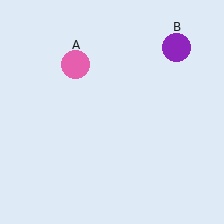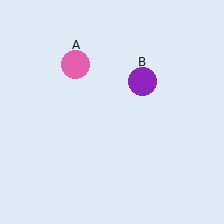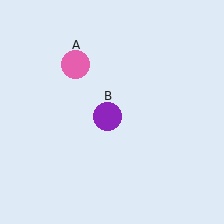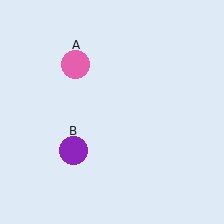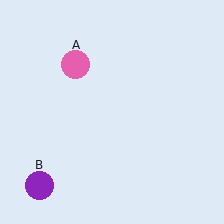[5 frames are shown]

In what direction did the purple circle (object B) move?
The purple circle (object B) moved down and to the left.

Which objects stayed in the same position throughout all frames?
Pink circle (object A) remained stationary.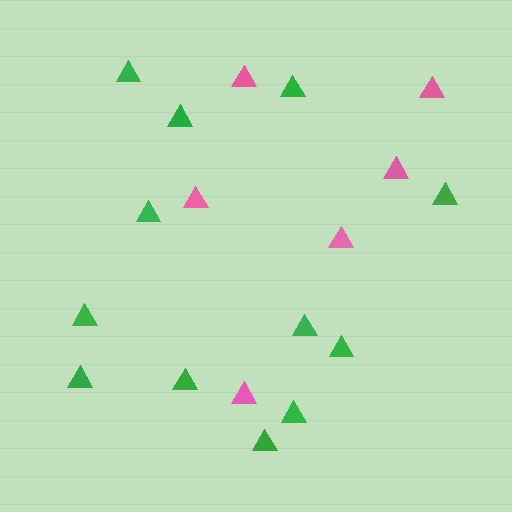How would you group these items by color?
There are 2 groups: one group of pink triangles (6) and one group of green triangles (12).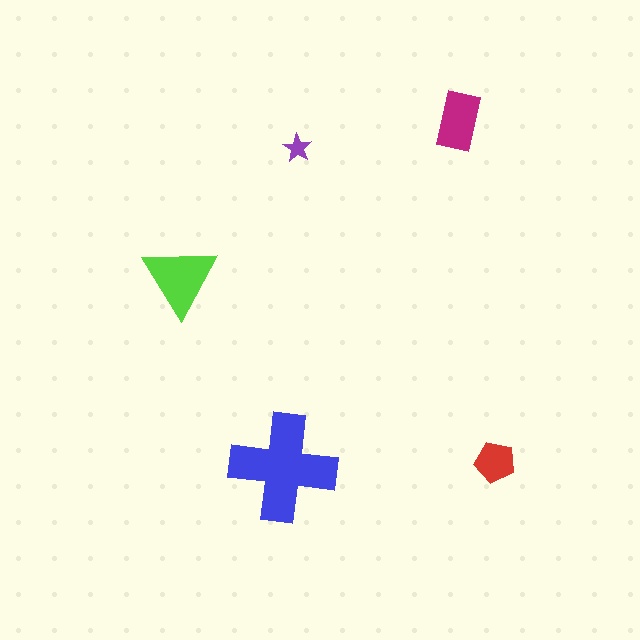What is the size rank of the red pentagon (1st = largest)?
4th.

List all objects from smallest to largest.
The purple star, the red pentagon, the magenta rectangle, the lime triangle, the blue cross.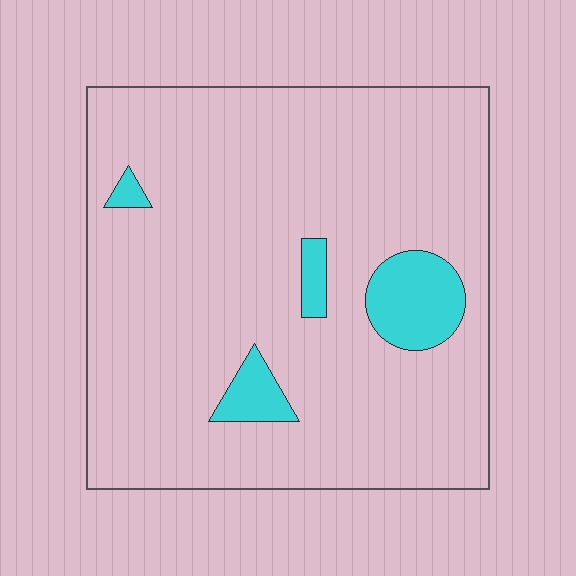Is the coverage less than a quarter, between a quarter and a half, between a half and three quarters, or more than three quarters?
Less than a quarter.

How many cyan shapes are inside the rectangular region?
4.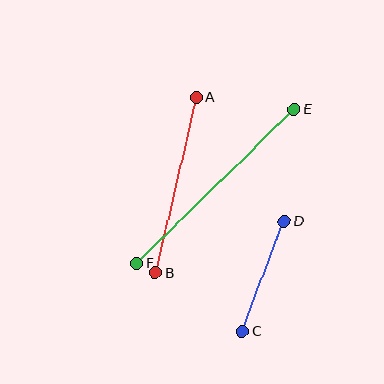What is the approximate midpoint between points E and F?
The midpoint is at approximately (215, 186) pixels.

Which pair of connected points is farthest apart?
Points E and F are farthest apart.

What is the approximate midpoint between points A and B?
The midpoint is at approximately (176, 185) pixels.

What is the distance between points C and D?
The distance is approximately 118 pixels.